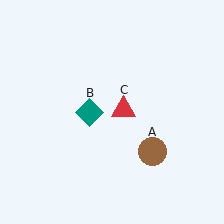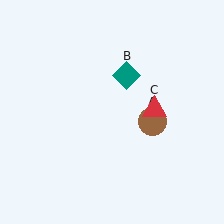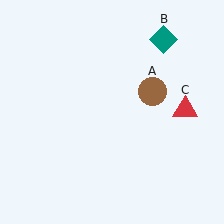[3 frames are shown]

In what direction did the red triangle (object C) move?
The red triangle (object C) moved right.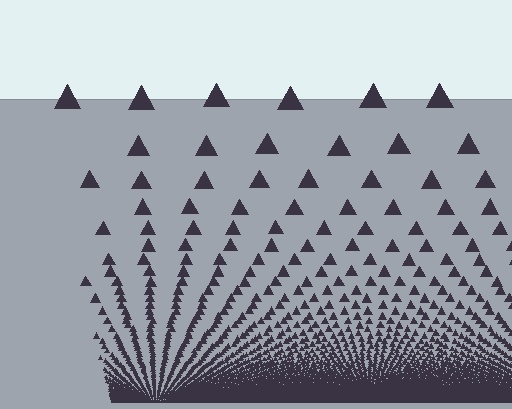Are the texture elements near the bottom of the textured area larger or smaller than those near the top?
Smaller. The gradient is inverted — elements near the bottom are smaller and denser.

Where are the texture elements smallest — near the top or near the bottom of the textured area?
Near the bottom.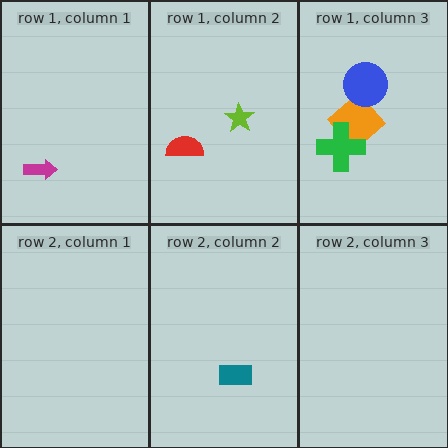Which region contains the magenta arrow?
The row 1, column 1 region.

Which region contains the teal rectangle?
The row 2, column 2 region.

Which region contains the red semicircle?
The row 1, column 2 region.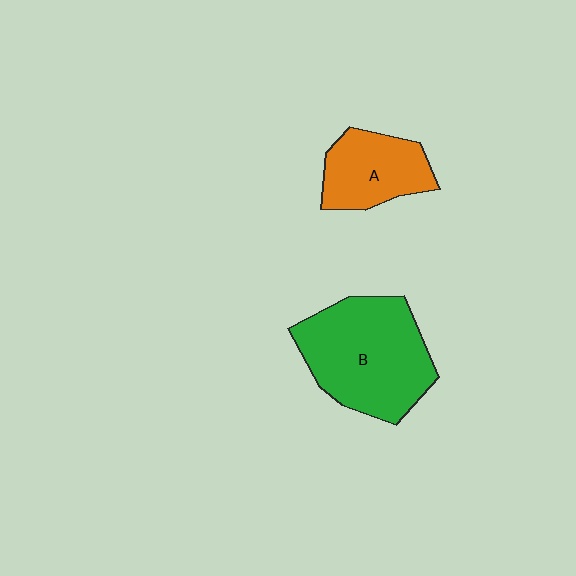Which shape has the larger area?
Shape B (green).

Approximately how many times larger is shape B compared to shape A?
Approximately 1.8 times.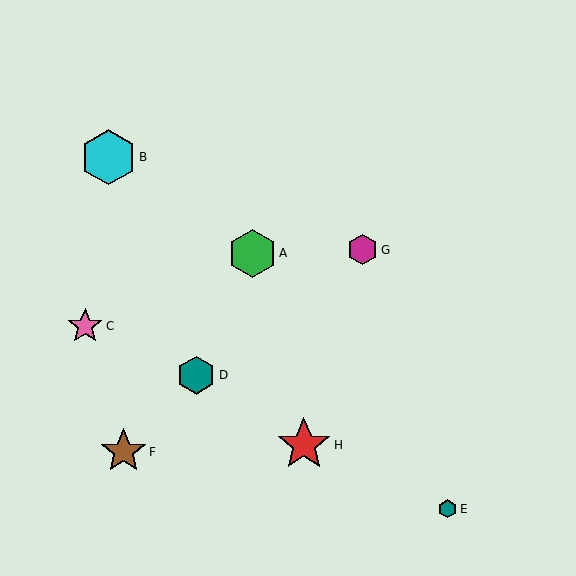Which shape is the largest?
The cyan hexagon (labeled B) is the largest.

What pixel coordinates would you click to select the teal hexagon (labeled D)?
Click at (196, 375) to select the teal hexagon D.